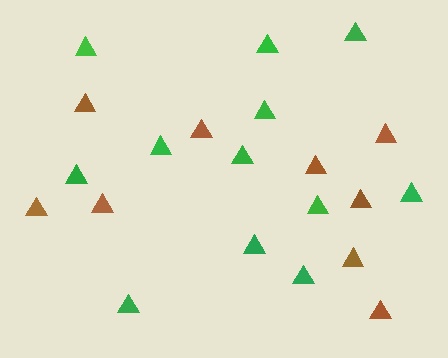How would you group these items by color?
There are 2 groups: one group of green triangles (12) and one group of brown triangles (9).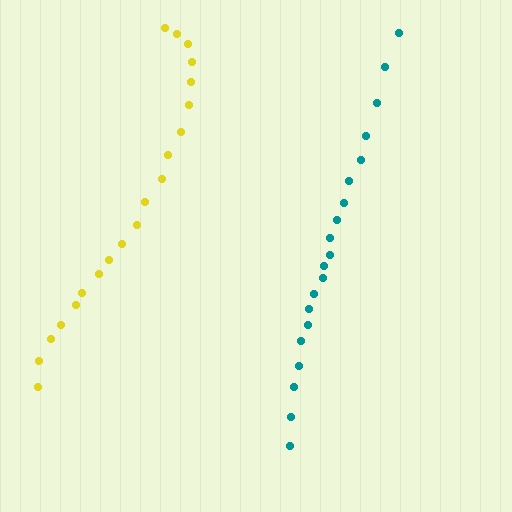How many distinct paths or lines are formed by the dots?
There are 2 distinct paths.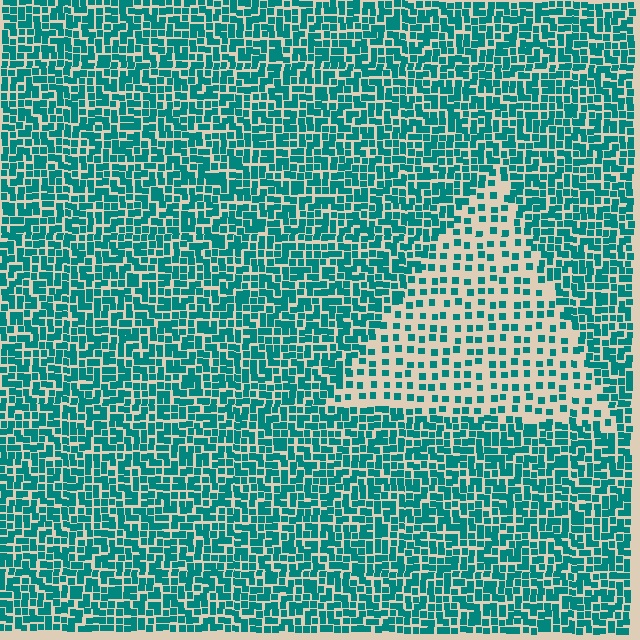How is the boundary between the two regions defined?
The boundary is defined by a change in element density (approximately 2.3x ratio). All elements are the same color, size, and shape.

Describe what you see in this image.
The image contains small teal elements arranged at two different densities. A triangle-shaped region is visible where the elements are less densely packed than the surrounding area.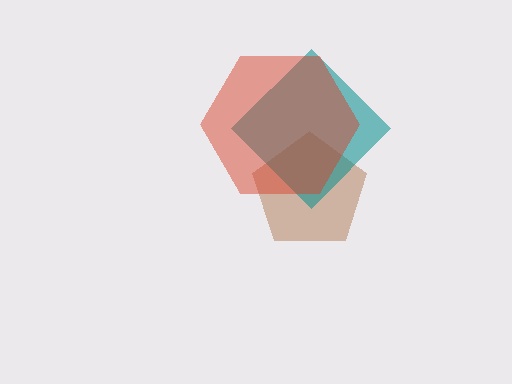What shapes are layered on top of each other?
The layered shapes are: a brown pentagon, a teal diamond, a red hexagon.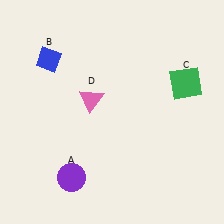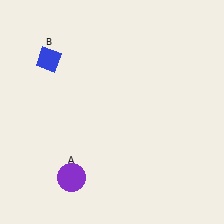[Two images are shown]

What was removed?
The green square (C), the pink triangle (D) were removed in Image 2.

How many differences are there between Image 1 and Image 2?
There are 2 differences between the two images.